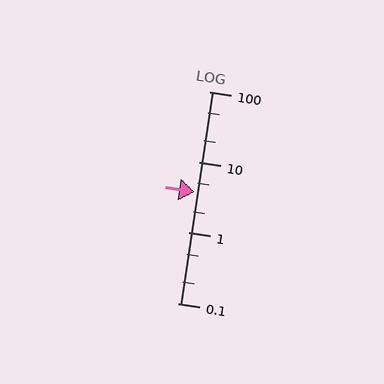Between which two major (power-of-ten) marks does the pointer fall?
The pointer is between 1 and 10.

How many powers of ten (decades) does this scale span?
The scale spans 3 decades, from 0.1 to 100.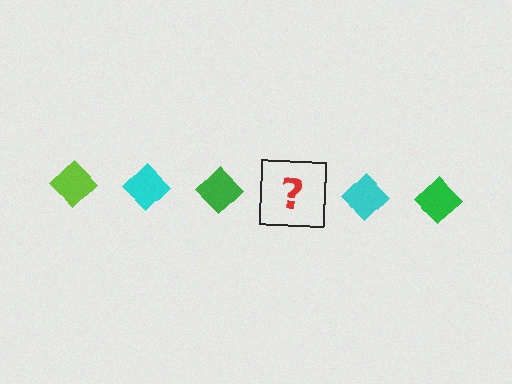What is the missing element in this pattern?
The missing element is a lime diamond.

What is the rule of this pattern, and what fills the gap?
The rule is that the pattern cycles through lime, cyan, green diamonds. The gap should be filled with a lime diamond.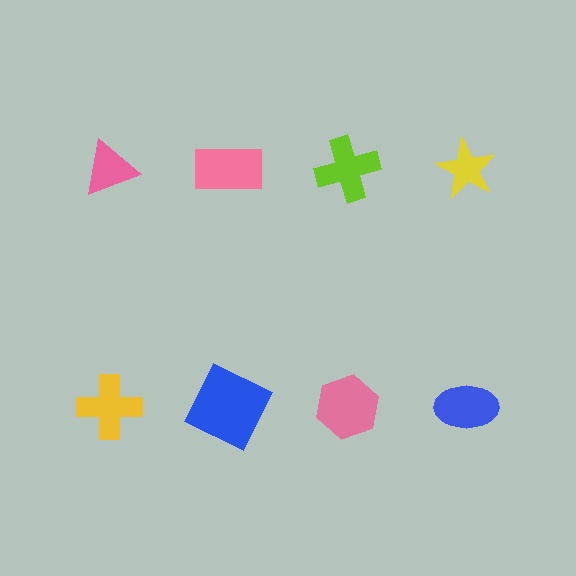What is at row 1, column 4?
A yellow star.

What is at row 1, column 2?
A pink rectangle.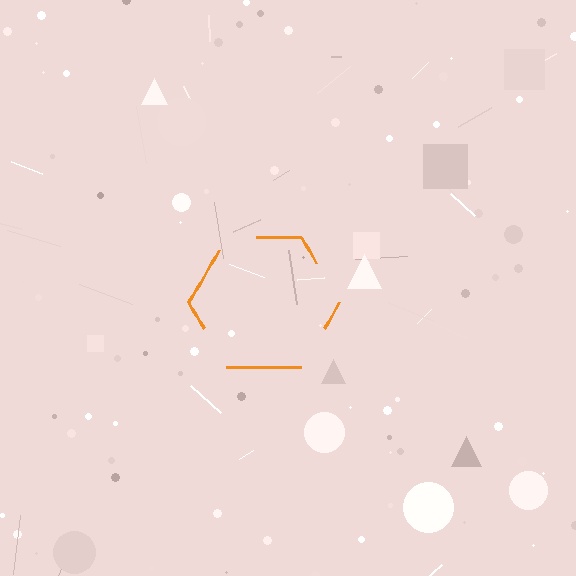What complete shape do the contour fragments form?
The contour fragments form a hexagon.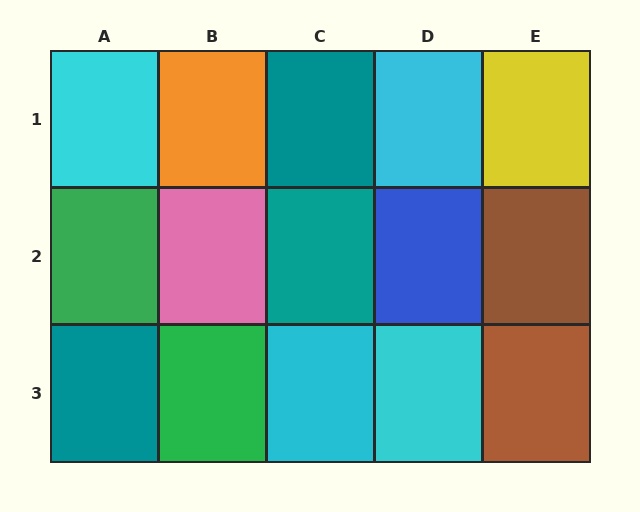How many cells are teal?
3 cells are teal.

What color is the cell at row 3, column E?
Brown.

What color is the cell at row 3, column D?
Cyan.